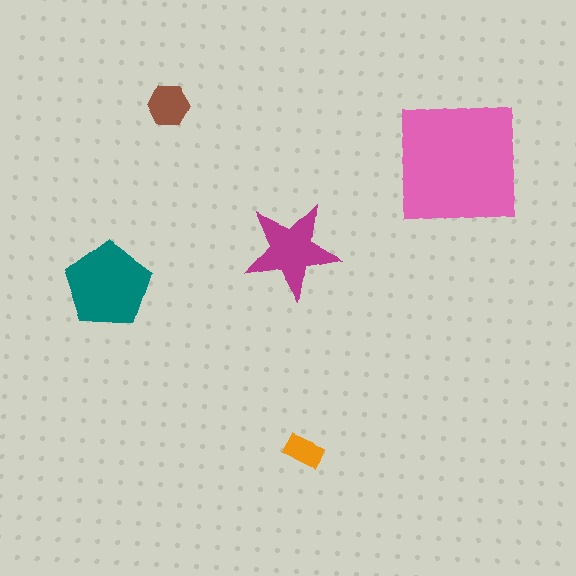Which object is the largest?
The pink square.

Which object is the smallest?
The orange rectangle.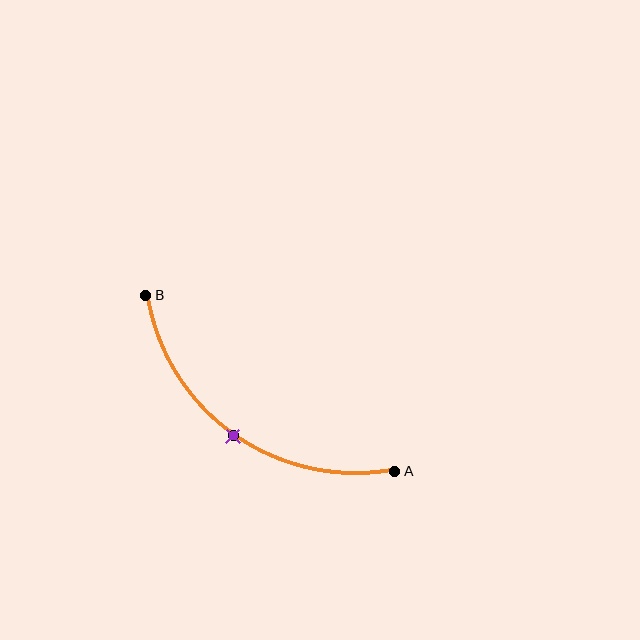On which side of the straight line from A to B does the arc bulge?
The arc bulges below and to the left of the straight line connecting A and B.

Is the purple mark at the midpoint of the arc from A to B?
Yes. The purple mark lies on the arc at equal arc-length from both A and B — it is the arc midpoint.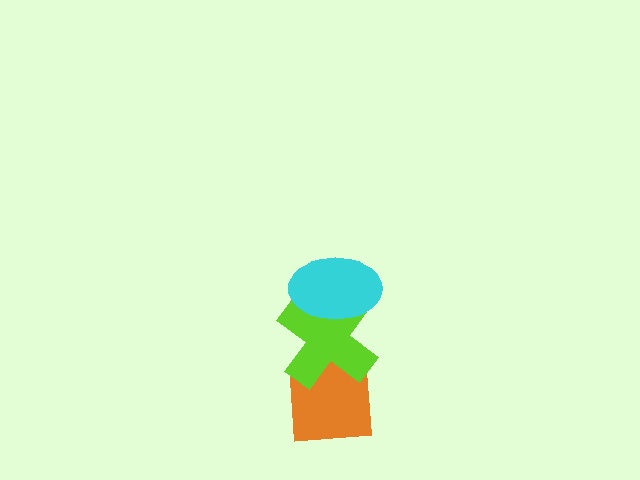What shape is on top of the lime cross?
The cyan ellipse is on top of the lime cross.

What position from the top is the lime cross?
The lime cross is 2nd from the top.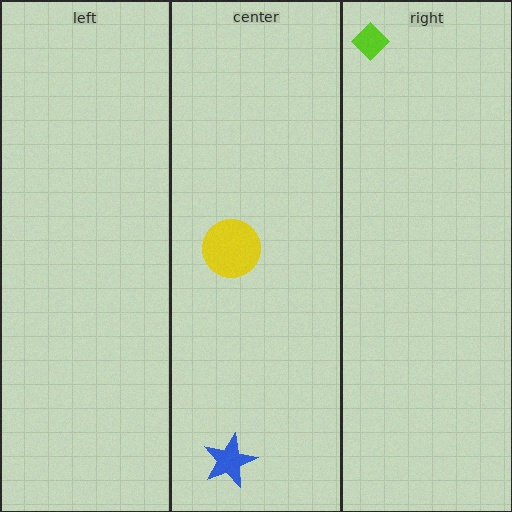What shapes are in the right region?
The lime diamond.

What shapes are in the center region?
The blue star, the yellow circle.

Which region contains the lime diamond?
The right region.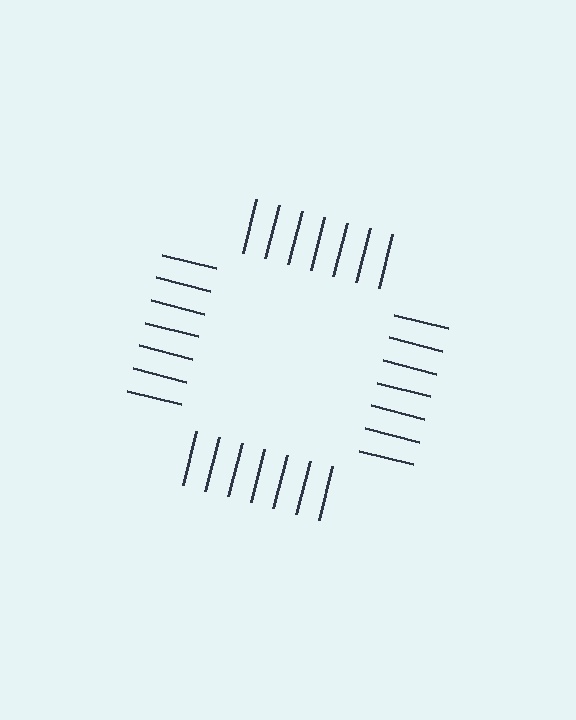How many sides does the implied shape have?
4 sides — the line-ends trace a square.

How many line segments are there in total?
28 — 7 along each of the 4 edges.